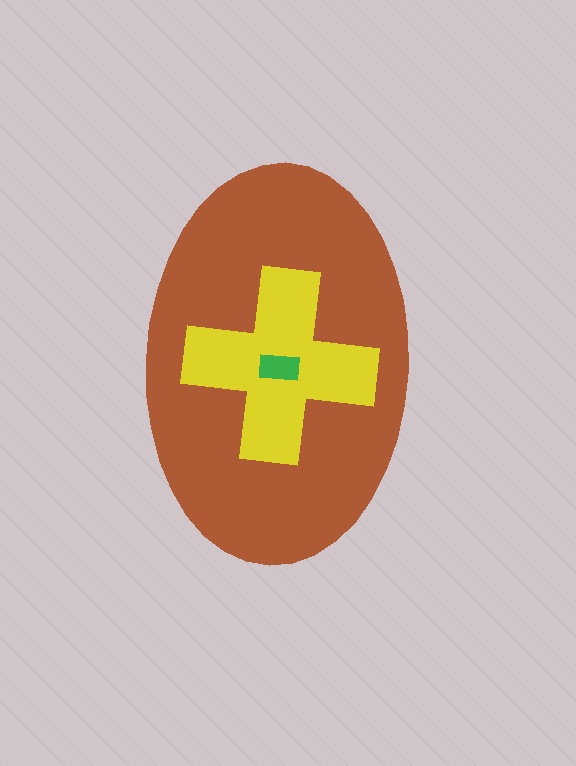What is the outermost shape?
The brown ellipse.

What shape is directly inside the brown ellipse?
The yellow cross.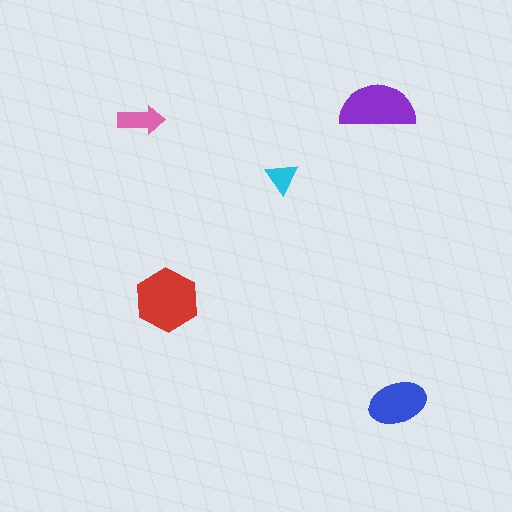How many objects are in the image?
There are 5 objects in the image.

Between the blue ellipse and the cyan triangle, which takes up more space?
The blue ellipse.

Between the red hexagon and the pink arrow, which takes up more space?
The red hexagon.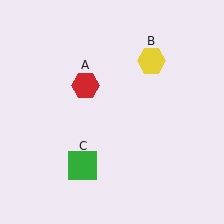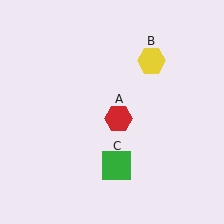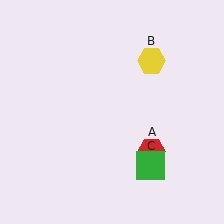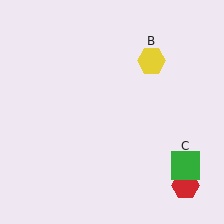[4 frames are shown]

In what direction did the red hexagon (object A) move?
The red hexagon (object A) moved down and to the right.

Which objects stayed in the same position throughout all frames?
Yellow hexagon (object B) remained stationary.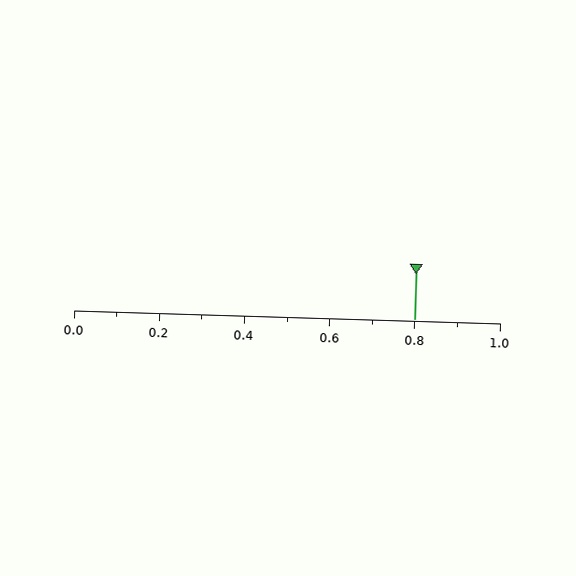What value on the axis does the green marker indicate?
The marker indicates approximately 0.8.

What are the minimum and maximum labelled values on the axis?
The axis runs from 0.0 to 1.0.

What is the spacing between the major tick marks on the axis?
The major ticks are spaced 0.2 apart.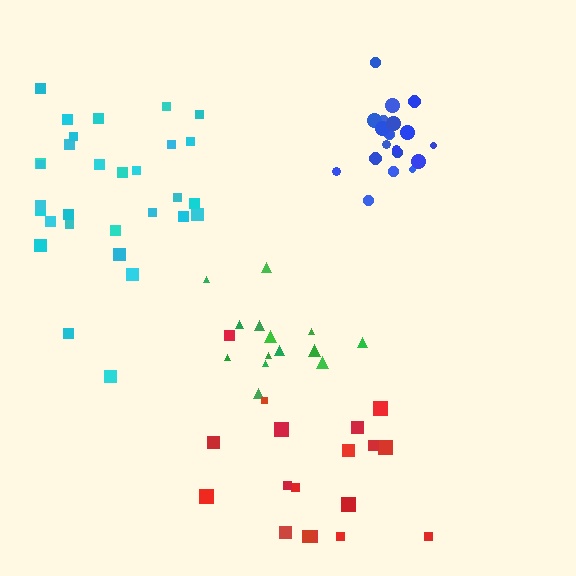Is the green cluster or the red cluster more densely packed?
Green.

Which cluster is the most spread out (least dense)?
Red.